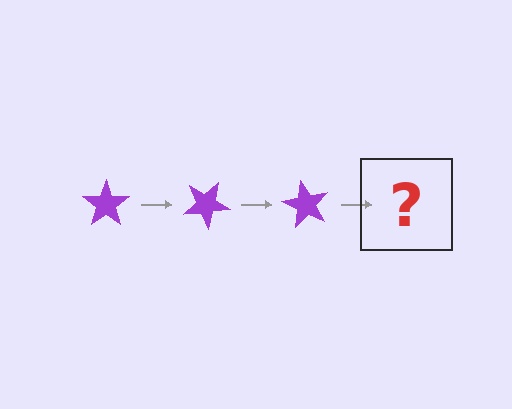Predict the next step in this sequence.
The next step is a purple star rotated 90 degrees.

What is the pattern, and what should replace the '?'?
The pattern is that the star rotates 30 degrees each step. The '?' should be a purple star rotated 90 degrees.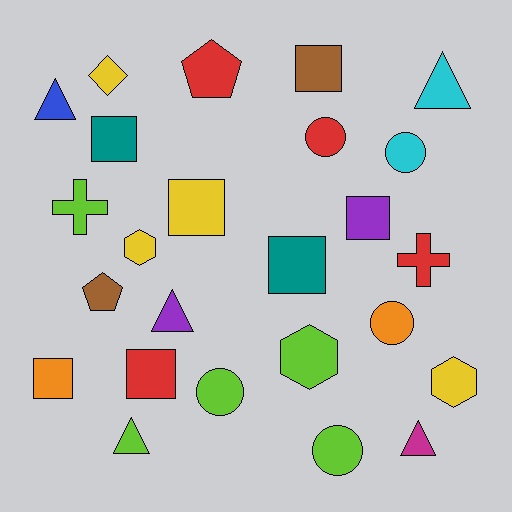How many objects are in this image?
There are 25 objects.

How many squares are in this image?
There are 7 squares.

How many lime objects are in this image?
There are 5 lime objects.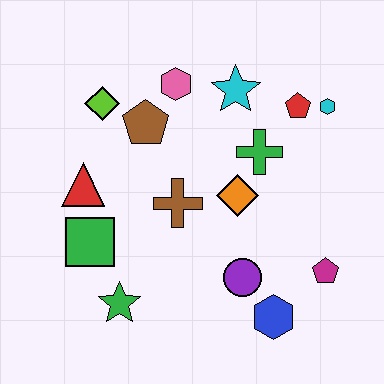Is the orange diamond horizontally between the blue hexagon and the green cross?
No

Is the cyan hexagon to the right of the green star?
Yes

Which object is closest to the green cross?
The orange diamond is closest to the green cross.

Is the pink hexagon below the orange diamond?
No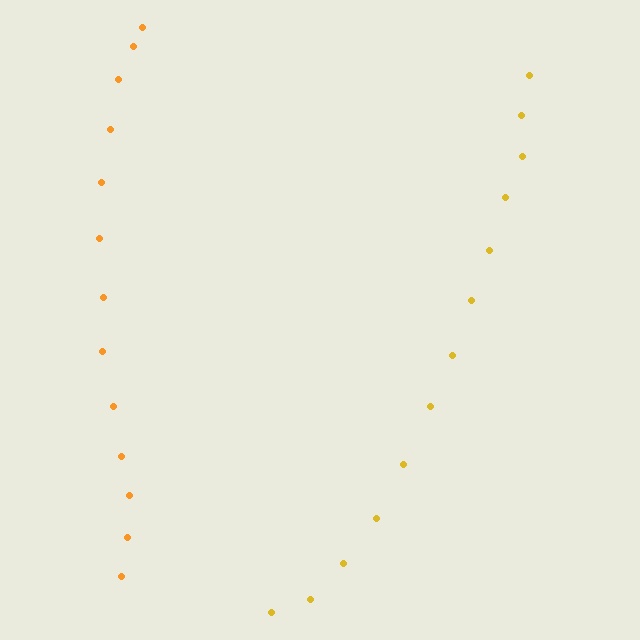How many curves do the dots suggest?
There are 2 distinct paths.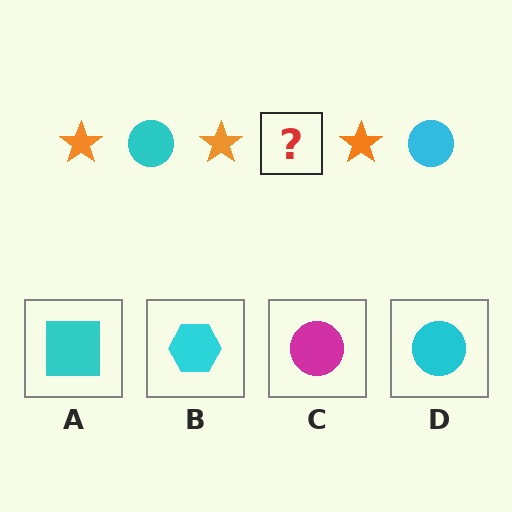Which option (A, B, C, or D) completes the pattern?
D.